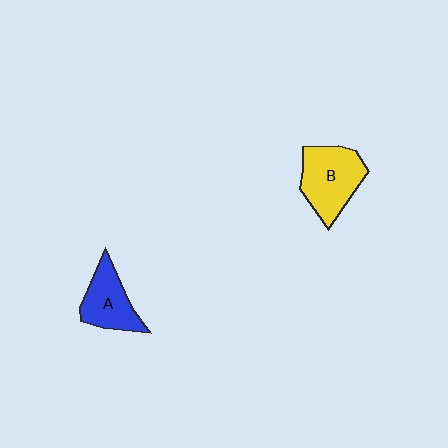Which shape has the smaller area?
Shape A (blue).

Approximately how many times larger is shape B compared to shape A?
Approximately 1.3 times.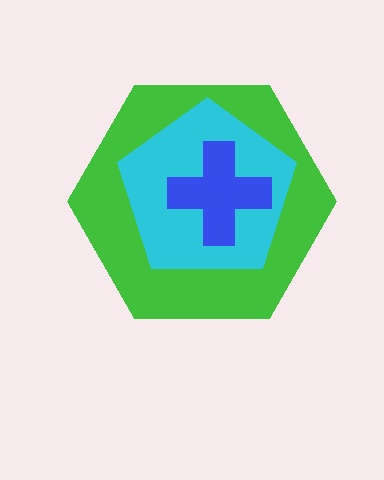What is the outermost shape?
The green hexagon.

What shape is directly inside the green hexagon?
The cyan pentagon.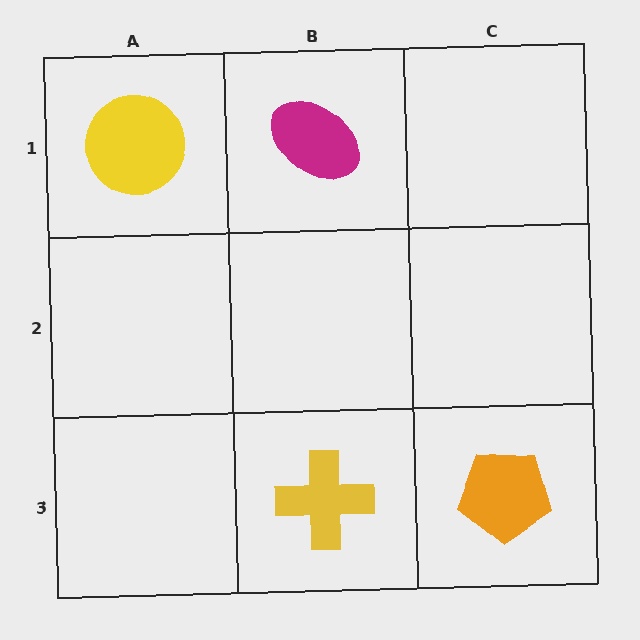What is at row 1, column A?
A yellow circle.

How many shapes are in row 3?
2 shapes.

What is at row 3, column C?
An orange pentagon.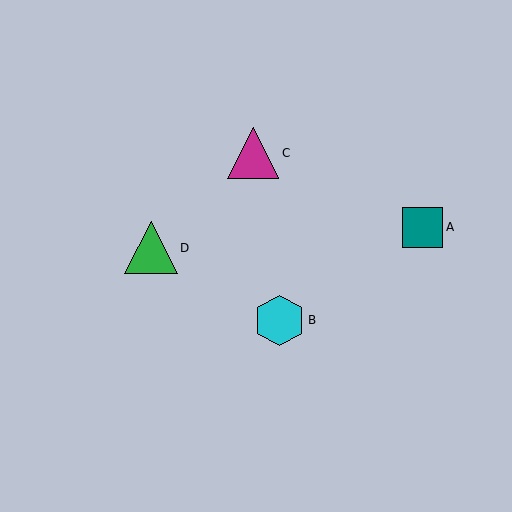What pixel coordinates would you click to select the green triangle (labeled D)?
Click at (151, 248) to select the green triangle D.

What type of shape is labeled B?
Shape B is a cyan hexagon.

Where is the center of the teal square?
The center of the teal square is at (422, 227).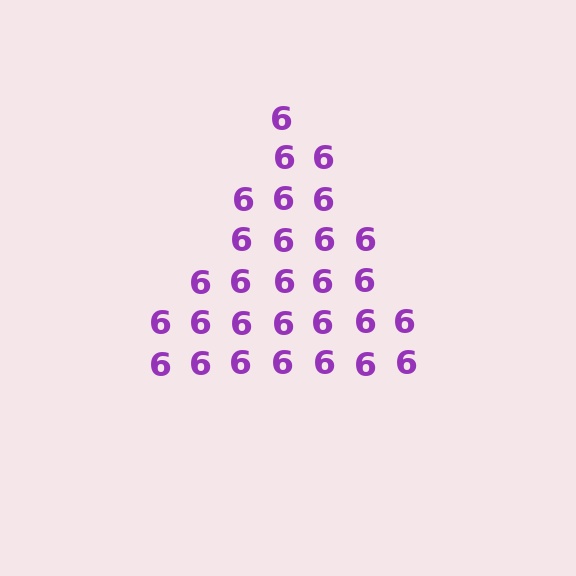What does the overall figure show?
The overall figure shows a triangle.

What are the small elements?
The small elements are digit 6's.